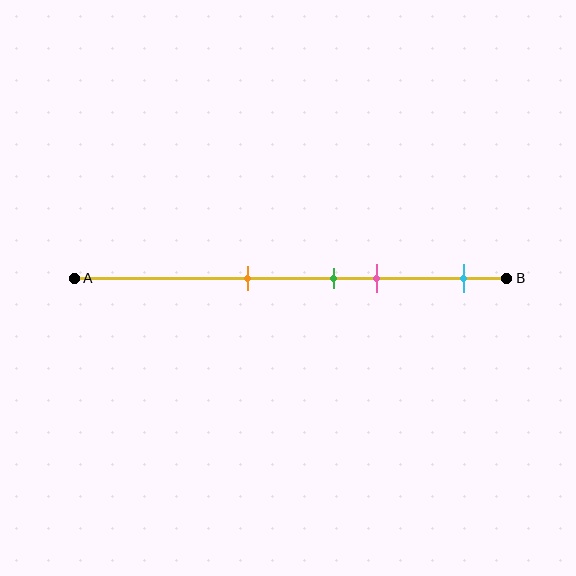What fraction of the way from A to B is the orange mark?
The orange mark is approximately 40% (0.4) of the way from A to B.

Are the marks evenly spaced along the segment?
No, the marks are not evenly spaced.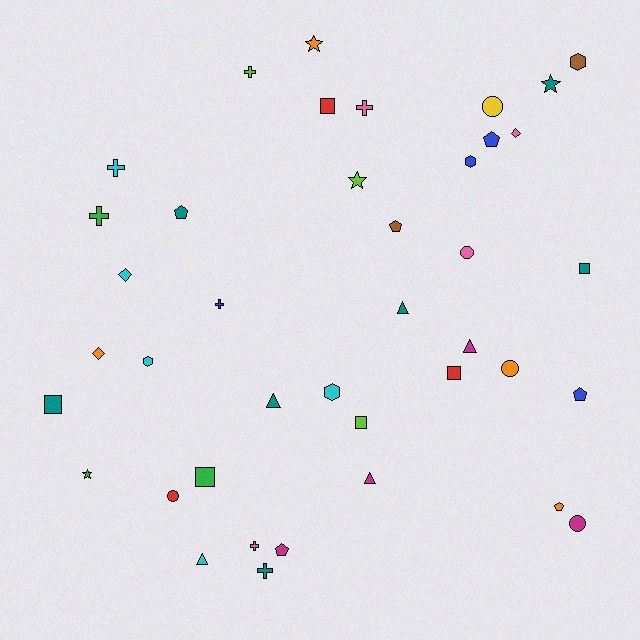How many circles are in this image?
There are 5 circles.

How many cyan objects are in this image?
There are 5 cyan objects.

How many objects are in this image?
There are 40 objects.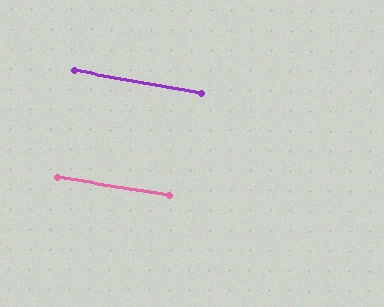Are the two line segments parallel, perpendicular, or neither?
Parallel — their directions differ by only 1.7°.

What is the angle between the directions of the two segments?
Approximately 2 degrees.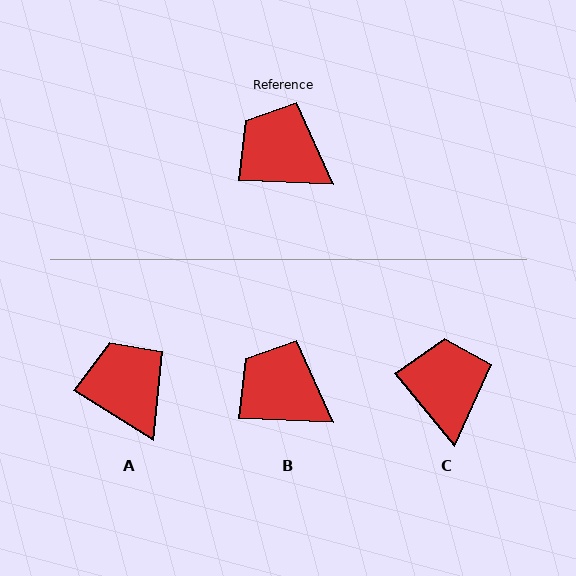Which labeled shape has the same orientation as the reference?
B.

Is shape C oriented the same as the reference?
No, it is off by about 49 degrees.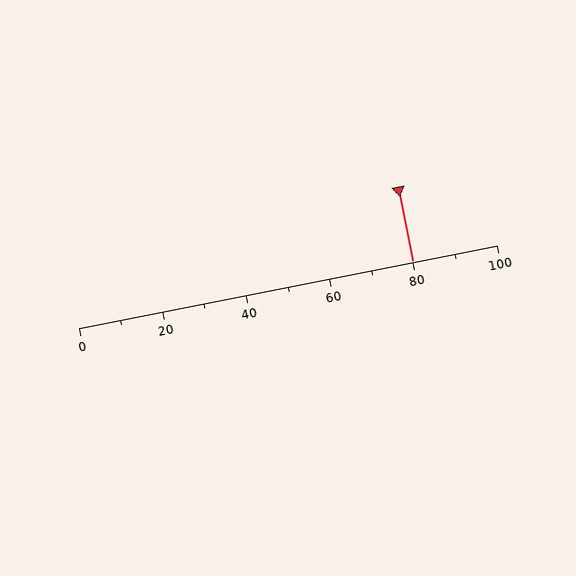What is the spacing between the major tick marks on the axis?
The major ticks are spaced 20 apart.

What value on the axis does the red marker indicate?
The marker indicates approximately 80.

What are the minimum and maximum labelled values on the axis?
The axis runs from 0 to 100.